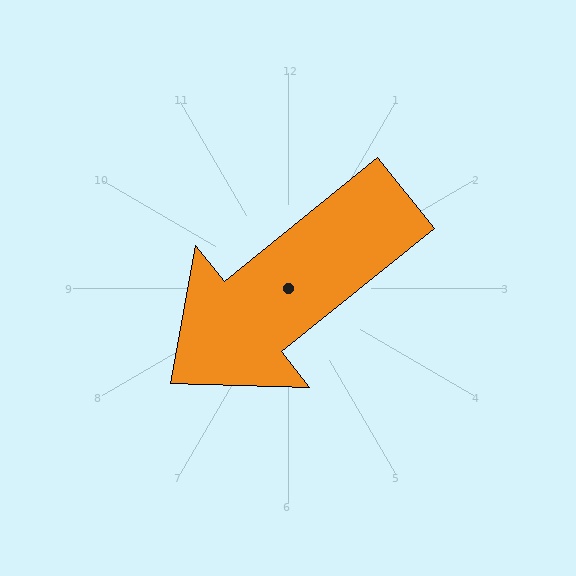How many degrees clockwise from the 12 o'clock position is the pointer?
Approximately 231 degrees.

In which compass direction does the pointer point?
Southwest.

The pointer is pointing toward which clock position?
Roughly 8 o'clock.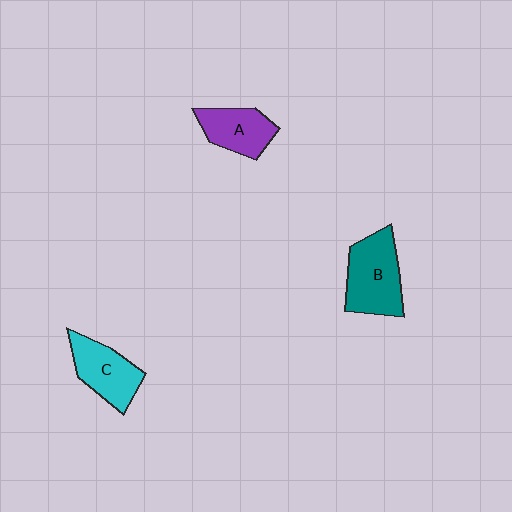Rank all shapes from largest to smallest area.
From largest to smallest: B (teal), C (cyan), A (purple).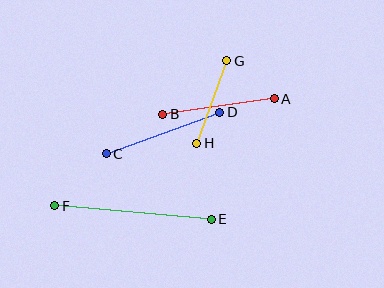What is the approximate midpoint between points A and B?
The midpoint is at approximately (219, 106) pixels.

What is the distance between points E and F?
The distance is approximately 157 pixels.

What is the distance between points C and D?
The distance is approximately 121 pixels.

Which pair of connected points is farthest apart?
Points E and F are farthest apart.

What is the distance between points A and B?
The distance is approximately 113 pixels.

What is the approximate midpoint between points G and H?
The midpoint is at approximately (212, 102) pixels.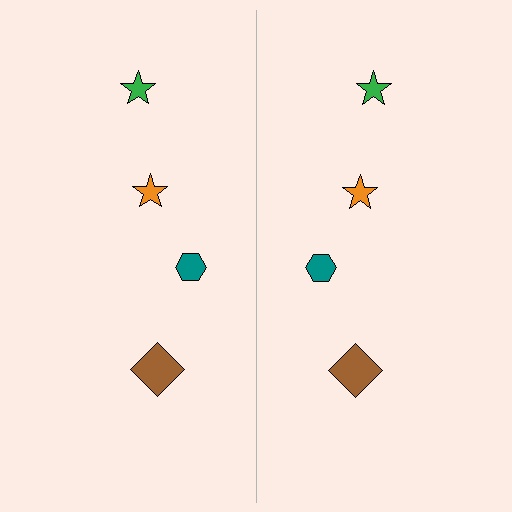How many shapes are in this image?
There are 8 shapes in this image.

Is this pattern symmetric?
Yes, this pattern has bilateral (reflection) symmetry.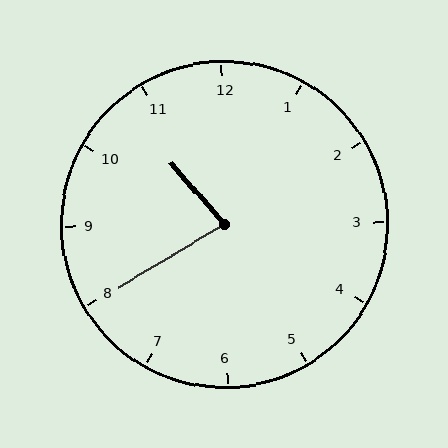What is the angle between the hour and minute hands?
Approximately 80 degrees.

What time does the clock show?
10:40.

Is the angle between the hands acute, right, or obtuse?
It is acute.